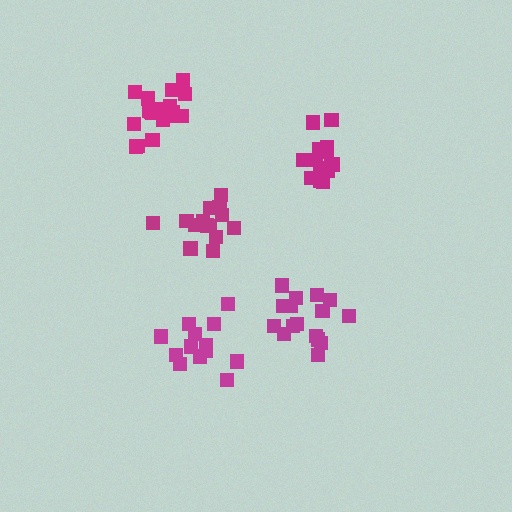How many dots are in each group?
Group 1: 14 dots, Group 2: 15 dots, Group 3: 16 dots, Group 4: 14 dots, Group 5: 18 dots (77 total).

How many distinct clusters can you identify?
There are 5 distinct clusters.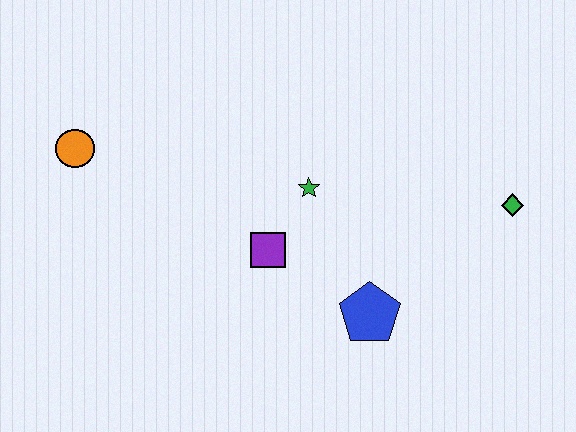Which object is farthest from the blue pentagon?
The orange circle is farthest from the blue pentagon.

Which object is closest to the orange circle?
The purple square is closest to the orange circle.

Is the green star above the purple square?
Yes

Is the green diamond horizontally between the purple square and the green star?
No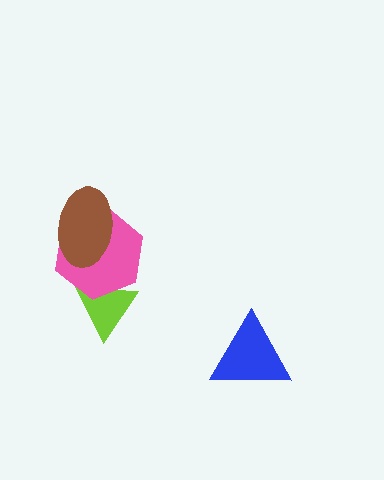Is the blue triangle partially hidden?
No, no other shape covers it.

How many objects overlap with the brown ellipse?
1 object overlaps with the brown ellipse.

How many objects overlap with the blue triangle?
0 objects overlap with the blue triangle.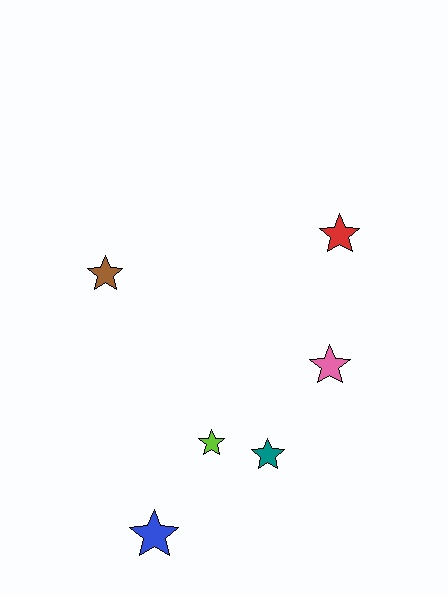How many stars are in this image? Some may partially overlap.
There are 6 stars.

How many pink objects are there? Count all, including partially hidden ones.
There is 1 pink object.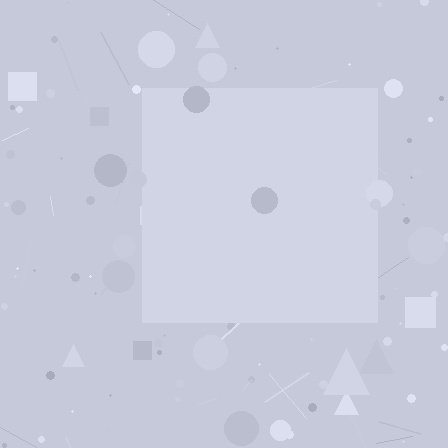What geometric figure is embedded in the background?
A square is embedded in the background.